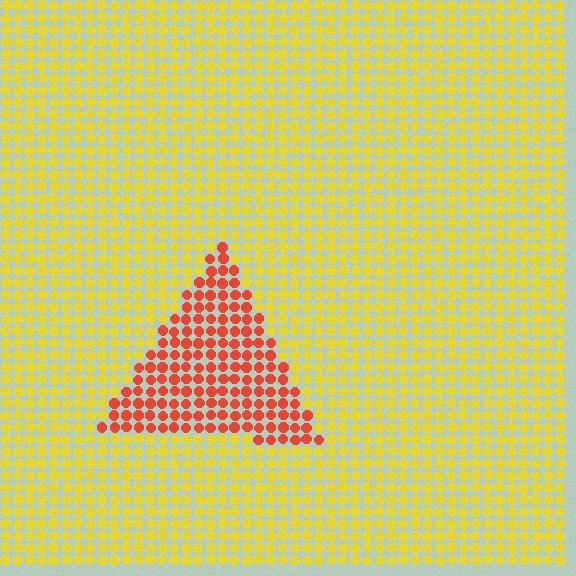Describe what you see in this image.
The image is filled with small yellow elements in a uniform arrangement. A triangle-shaped region is visible where the elements are tinted to a slightly different hue, forming a subtle color boundary.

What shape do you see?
I see a triangle.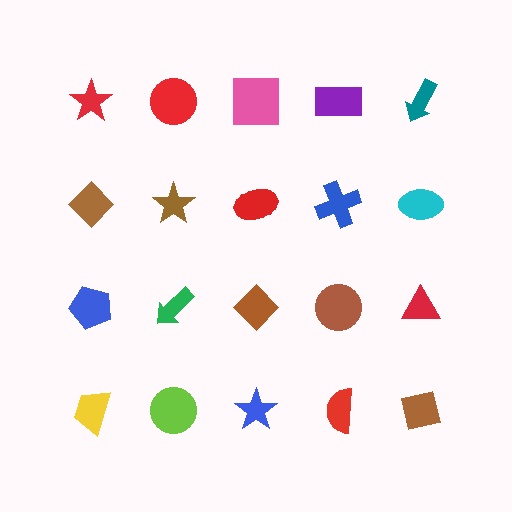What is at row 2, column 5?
A cyan ellipse.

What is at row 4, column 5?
A brown square.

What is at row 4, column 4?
A red semicircle.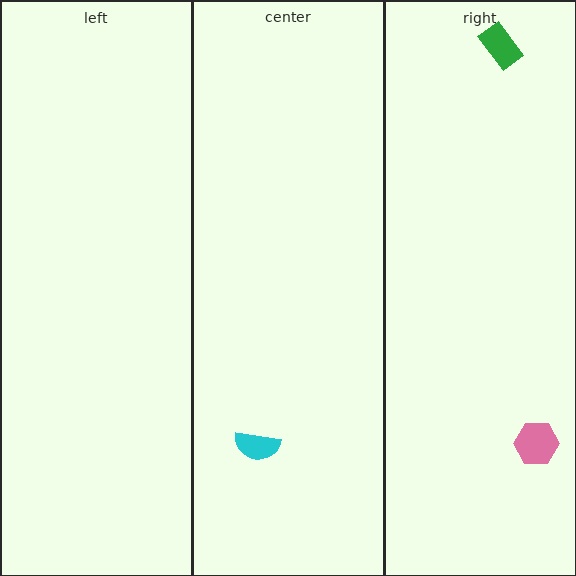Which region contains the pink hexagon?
The right region.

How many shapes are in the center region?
1.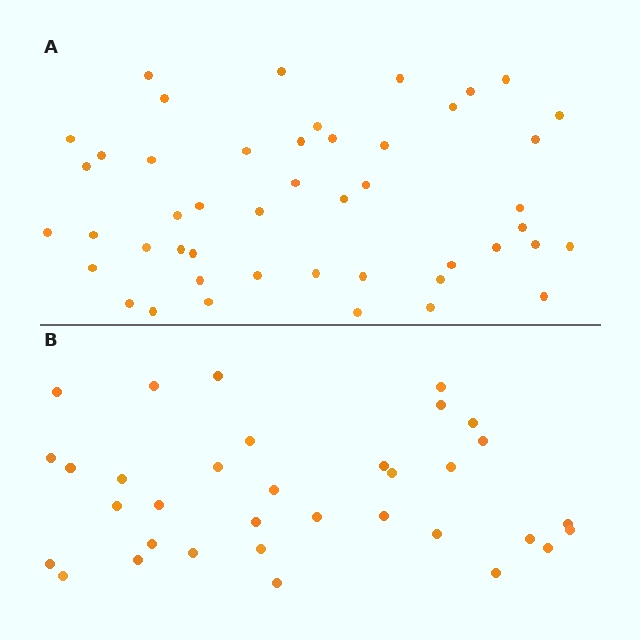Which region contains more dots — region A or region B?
Region A (the top region) has more dots.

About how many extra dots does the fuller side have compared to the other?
Region A has approximately 15 more dots than region B.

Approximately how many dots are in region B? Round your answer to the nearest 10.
About 30 dots. (The exact count is 34, which rounds to 30.)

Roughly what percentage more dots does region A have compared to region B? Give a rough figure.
About 40% more.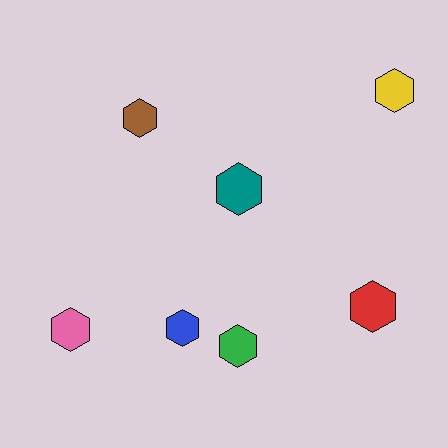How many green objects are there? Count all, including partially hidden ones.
There is 1 green object.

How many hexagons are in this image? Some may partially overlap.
There are 7 hexagons.